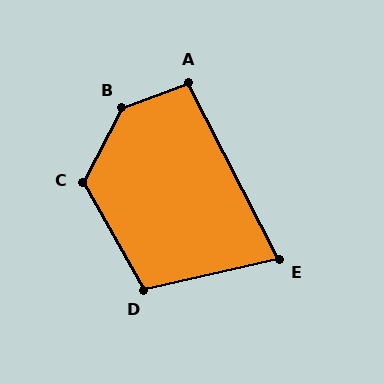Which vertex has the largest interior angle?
B, at approximately 138 degrees.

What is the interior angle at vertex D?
Approximately 106 degrees (obtuse).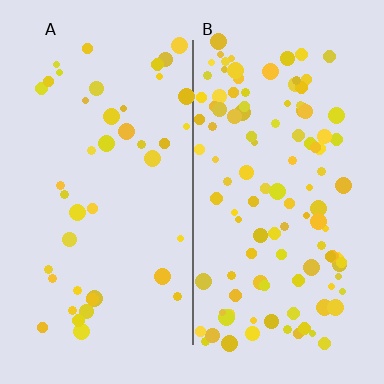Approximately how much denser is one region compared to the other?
Approximately 2.6× — region B over region A.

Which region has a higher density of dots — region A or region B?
B (the right).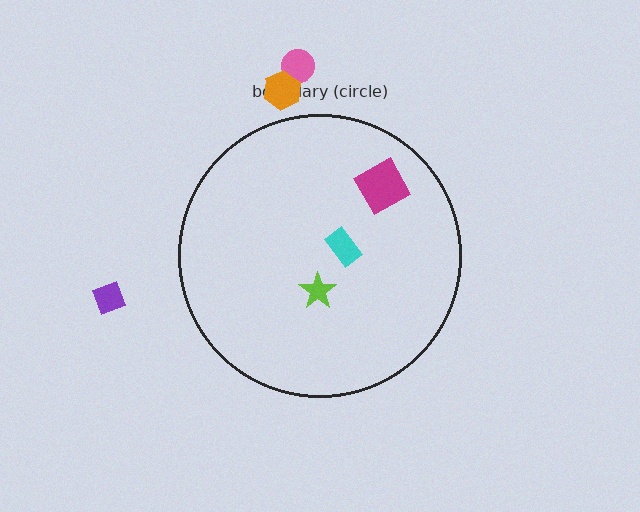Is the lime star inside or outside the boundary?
Inside.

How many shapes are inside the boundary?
3 inside, 3 outside.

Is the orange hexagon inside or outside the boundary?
Outside.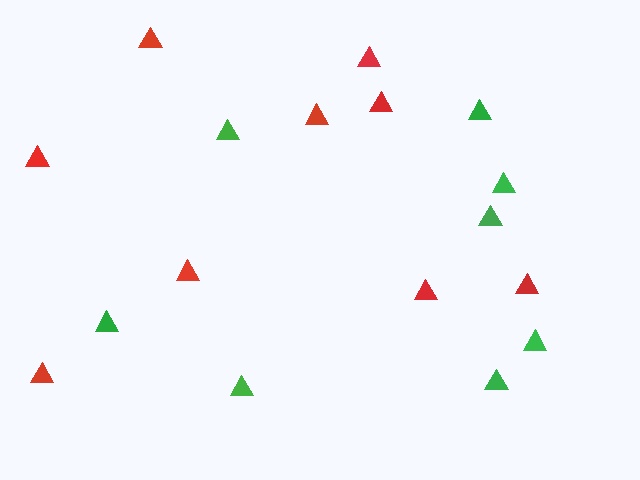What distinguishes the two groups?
There are 2 groups: one group of red triangles (9) and one group of green triangles (8).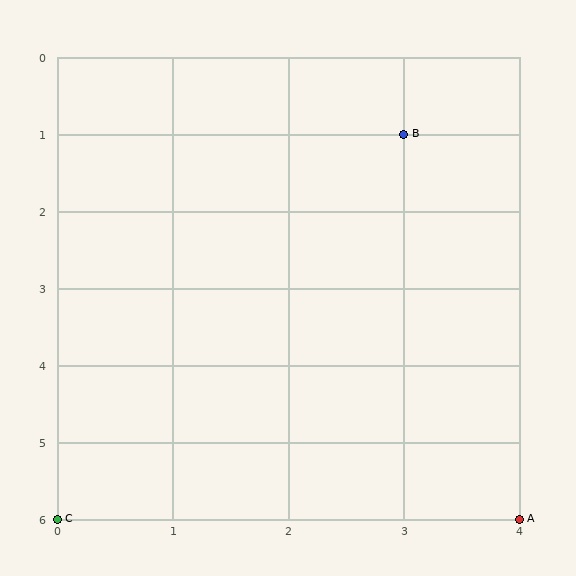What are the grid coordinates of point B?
Point B is at grid coordinates (3, 1).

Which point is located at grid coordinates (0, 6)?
Point C is at (0, 6).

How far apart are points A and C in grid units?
Points A and C are 4 columns apart.